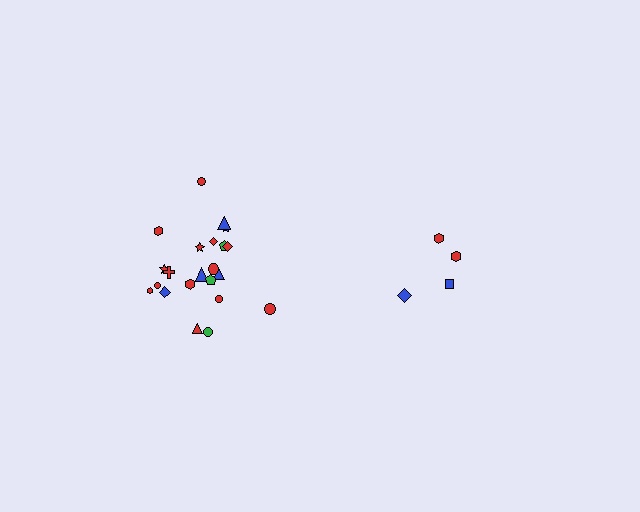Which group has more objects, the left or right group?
The left group.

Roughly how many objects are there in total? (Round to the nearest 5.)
Roughly 25 objects in total.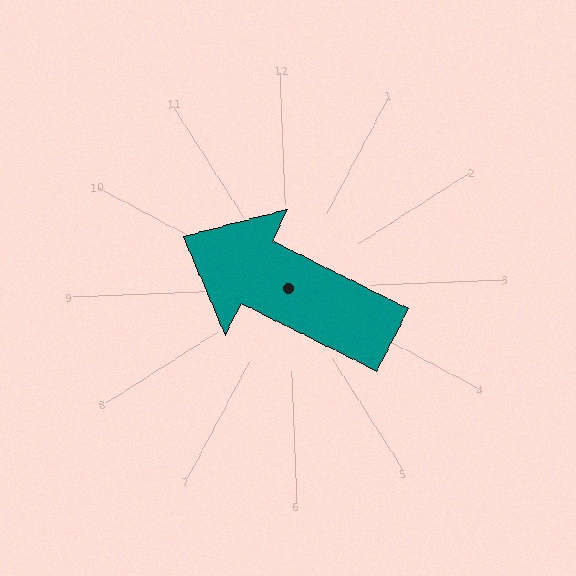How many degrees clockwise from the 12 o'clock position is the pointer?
Approximately 299 degrees.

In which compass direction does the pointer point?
Northwest.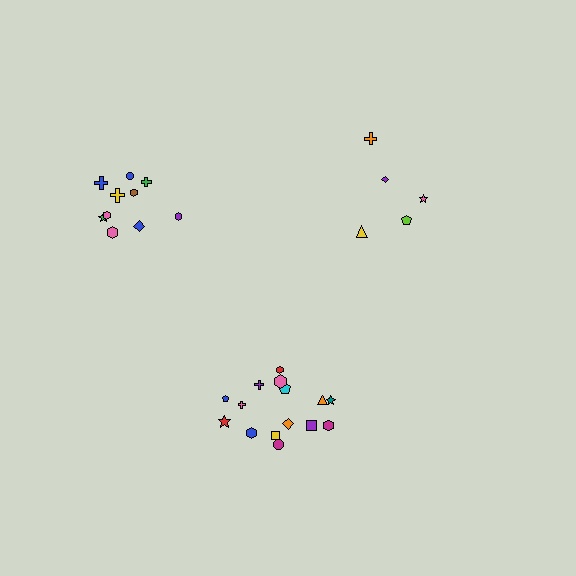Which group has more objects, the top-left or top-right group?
The top-left group.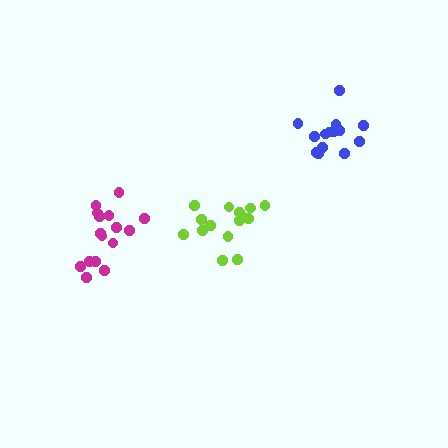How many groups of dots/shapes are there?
There are 3 groups.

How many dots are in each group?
Group 1: 17 dots, Group 2: 14 dots, Group 3: 15 dots (46 total).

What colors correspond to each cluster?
The clusters are colored: magenta, blue, lime.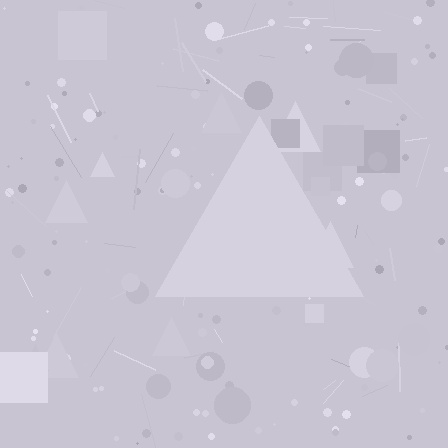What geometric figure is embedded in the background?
A triangle is embedded in the background.